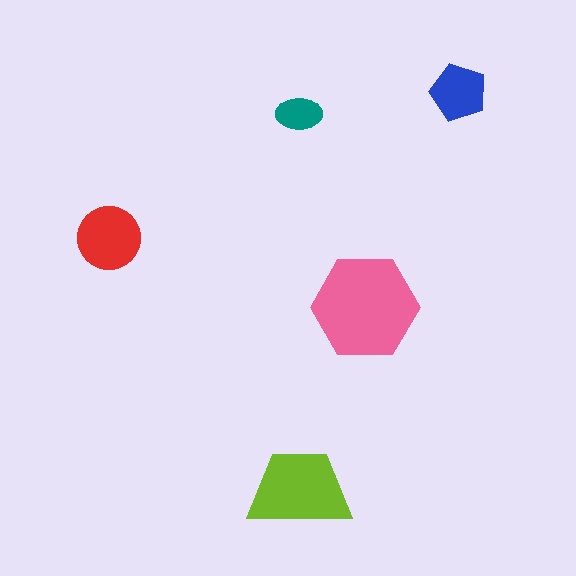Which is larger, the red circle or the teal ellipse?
The red circle.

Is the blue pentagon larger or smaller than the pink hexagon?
Smaller.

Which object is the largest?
The pink hexagon.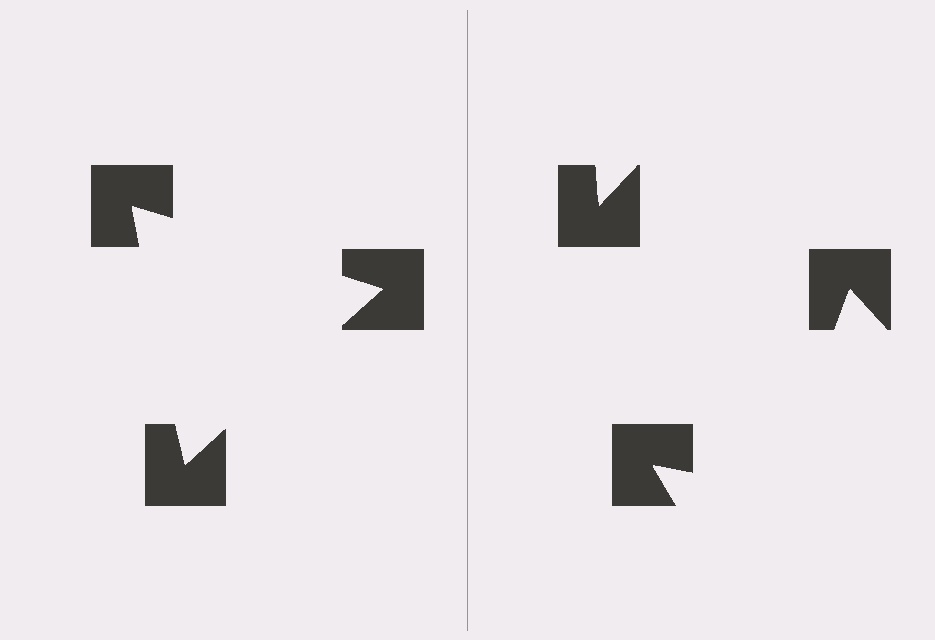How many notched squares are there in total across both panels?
6 — 3 on each side.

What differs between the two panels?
The notched squares are positioned identically on both sides; only the wedge orientations differ. On the left they align to a triangle; on the right they are misaligned.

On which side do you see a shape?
An illusory triangle appears on the left side. On the right side the wedge cuts are rotated, so no coherent shape forms.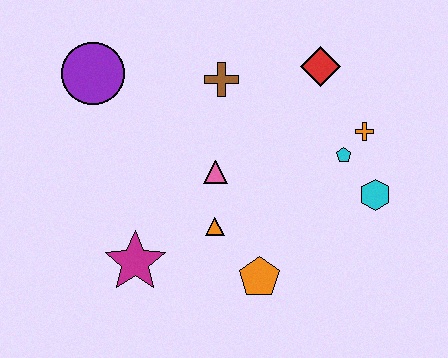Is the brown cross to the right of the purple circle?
Yes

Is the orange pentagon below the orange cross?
Yes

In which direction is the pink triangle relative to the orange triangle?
The pink triangle is above the orange triangle.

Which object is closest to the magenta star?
The orange triangle is closest to the magenta star.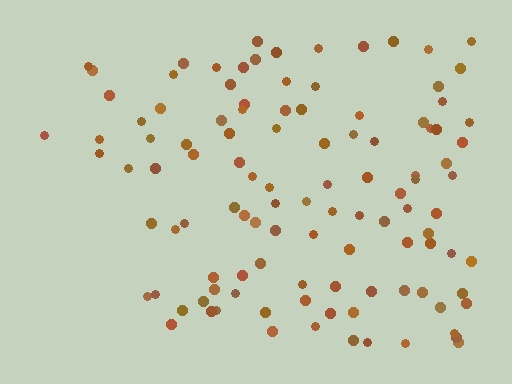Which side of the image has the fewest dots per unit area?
The left.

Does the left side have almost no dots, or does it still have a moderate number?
Still a moderate number, just noticeably fewer than the right.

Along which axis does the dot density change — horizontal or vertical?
Horizontal.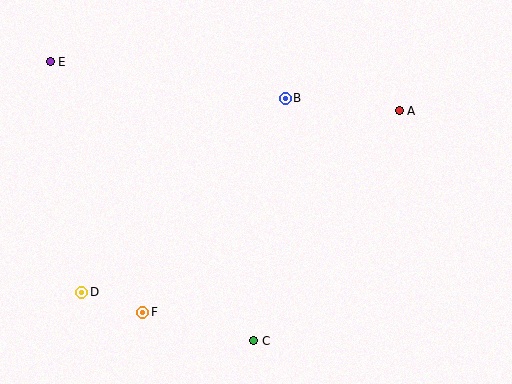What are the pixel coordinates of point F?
Point F is at (143, 313).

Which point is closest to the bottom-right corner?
Point C is closest to the bottom-right corner.